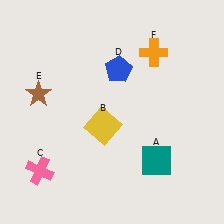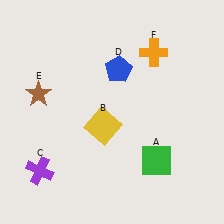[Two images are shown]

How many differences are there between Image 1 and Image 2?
There are 2 differences between the two images.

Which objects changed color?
A changed from teal to green. C changed from pink to purple.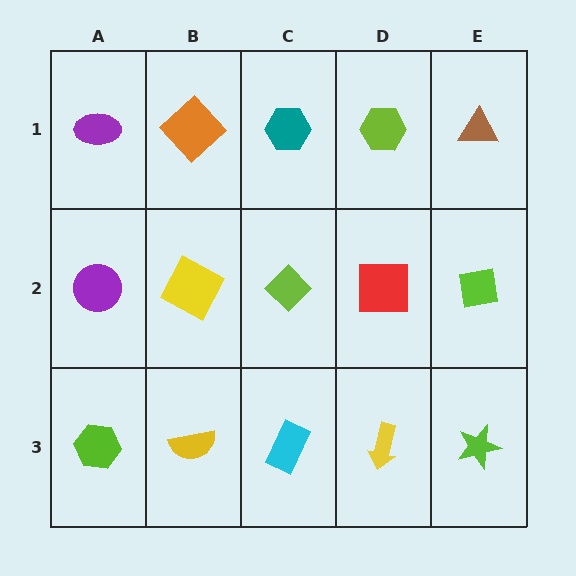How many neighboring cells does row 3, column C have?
3.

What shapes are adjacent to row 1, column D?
A red square (row 2, column D), a teal hexagon (row 1, column C), a brown triangle (row 1, column E).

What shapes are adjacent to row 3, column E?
A lime square (row 2, column E), a yellow arrow (row 3, column D).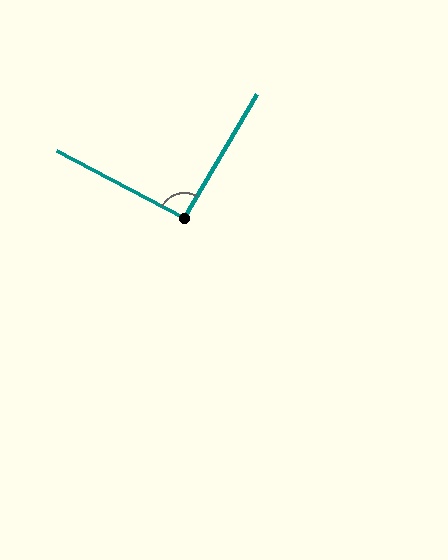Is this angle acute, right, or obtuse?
It is approximately a right angle.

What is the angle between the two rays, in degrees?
Approximately 93 degrees.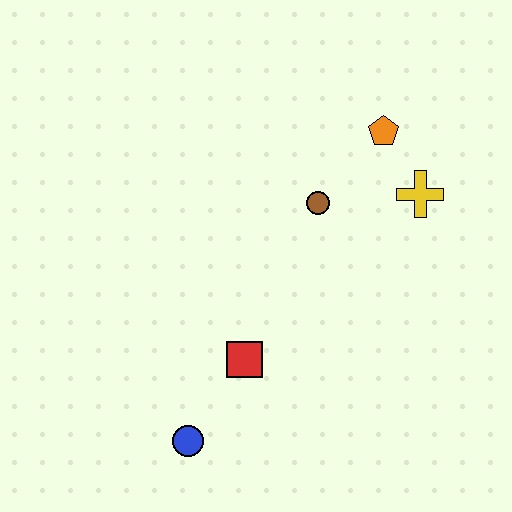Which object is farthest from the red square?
The orange pentagon is farthest from the red square.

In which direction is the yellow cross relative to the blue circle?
The yellow cross is above the blue circle.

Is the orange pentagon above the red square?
Yes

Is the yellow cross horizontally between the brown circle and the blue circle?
No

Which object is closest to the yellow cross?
The orange pentagon is closest to the yellow cross.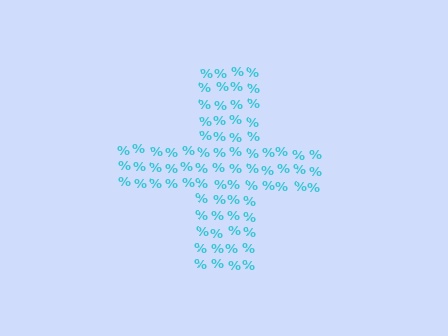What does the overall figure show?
The overall figure shows a cross.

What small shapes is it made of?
It is made of small percent signs.